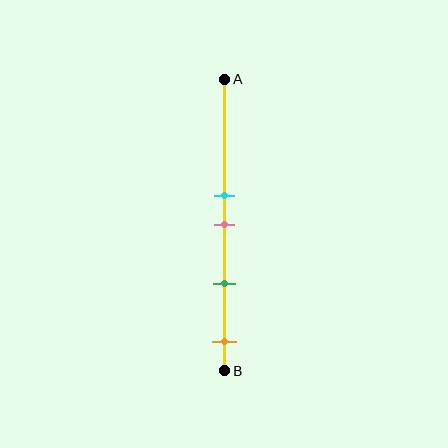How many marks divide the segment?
There are 4 marks dividing the segment.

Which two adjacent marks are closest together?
The cyan and pink marks are the closest adjacent pair.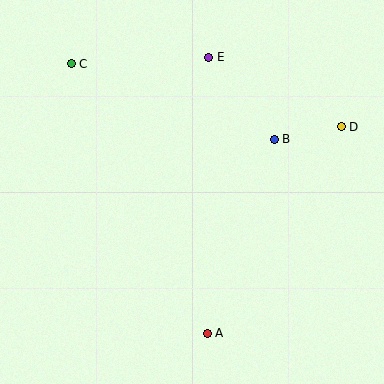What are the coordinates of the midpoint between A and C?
The midpoint between A and C is at (139, 198).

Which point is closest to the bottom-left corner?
Point A is closest to the bottom-left corner.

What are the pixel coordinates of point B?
Point B is at (274, 139).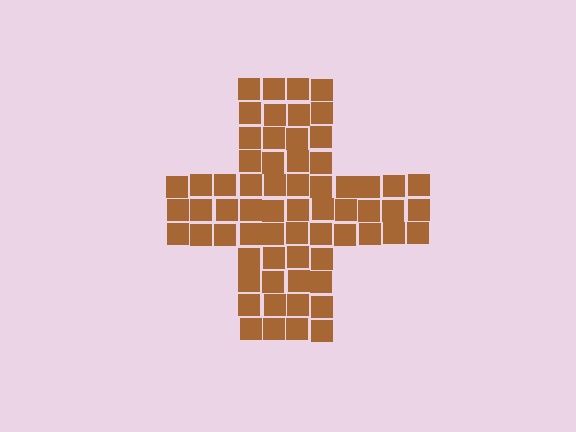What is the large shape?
The large shape is a cross.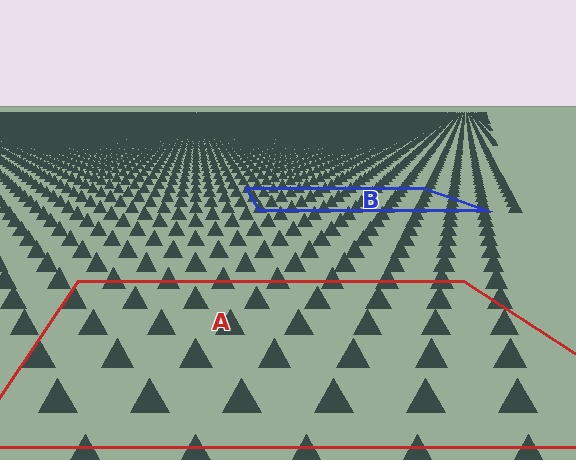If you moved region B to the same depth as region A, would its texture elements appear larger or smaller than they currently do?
They would appear larger. At a closer depth, the same texture elements are projected at a bigger on-screen size.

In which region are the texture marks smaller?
The texture marks are smaller in region B, because it is farther away.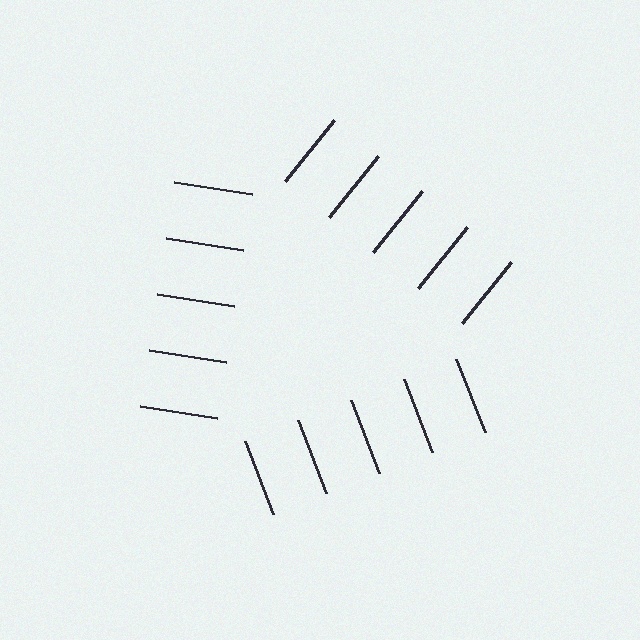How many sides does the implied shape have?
3 sides — the line-ends trace a triangle.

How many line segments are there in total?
15 — 5 along each of the 3 edges.